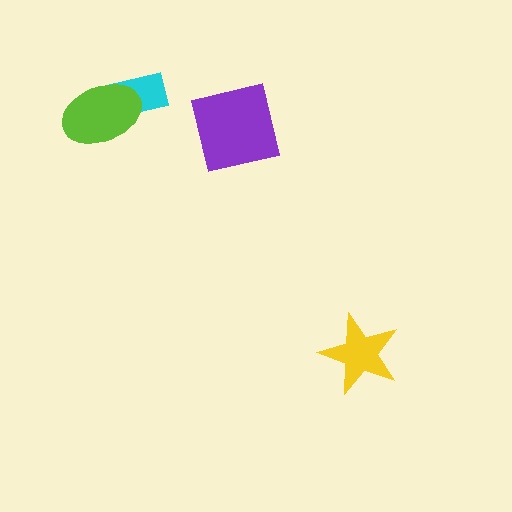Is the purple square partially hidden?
No, no other shape covers it.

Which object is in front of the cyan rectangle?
The lime ellipse is in front of the cyan rectangle.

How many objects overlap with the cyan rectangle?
1 object overlaps with the cyan rectangle.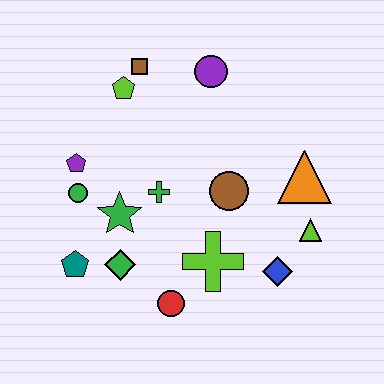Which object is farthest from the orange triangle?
The teal pentagon is farthest from the orange triangle.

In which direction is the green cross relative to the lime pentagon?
The green cross is below the lime pentagon.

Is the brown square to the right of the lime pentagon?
Yes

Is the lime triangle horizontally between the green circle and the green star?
No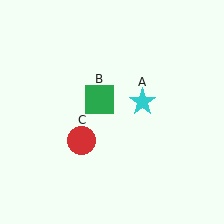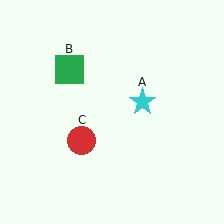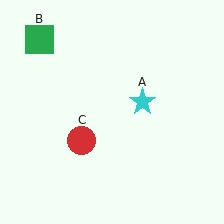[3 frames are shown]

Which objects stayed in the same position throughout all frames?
Cyan star (object A) and red circle (object C) remained stationary.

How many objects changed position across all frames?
1 object changed position: green square (object B).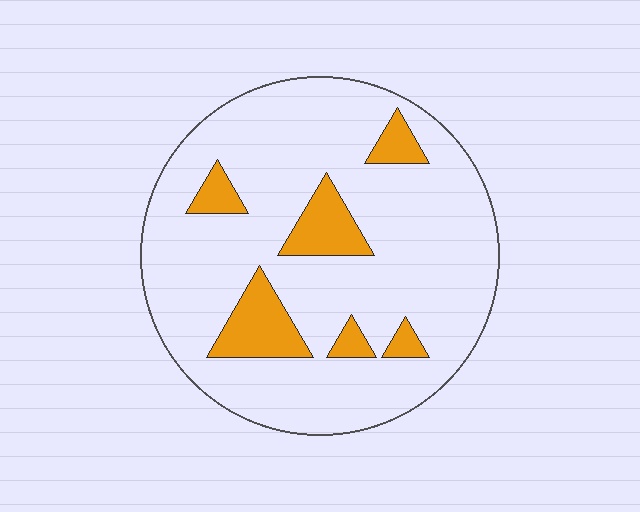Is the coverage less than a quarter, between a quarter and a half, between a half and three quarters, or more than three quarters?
Less than a quarter.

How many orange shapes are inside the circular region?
6.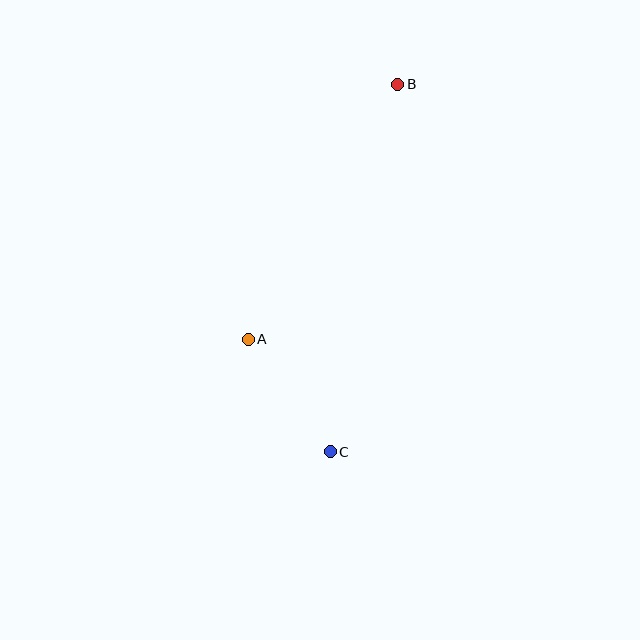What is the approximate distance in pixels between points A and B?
The distance between A and B is approximately 296 pixels.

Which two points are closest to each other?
Points A and C are closest to each other.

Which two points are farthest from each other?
Points B and C are farthest from each other.